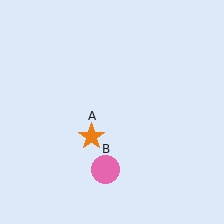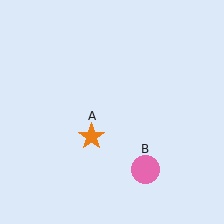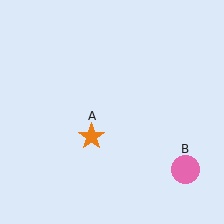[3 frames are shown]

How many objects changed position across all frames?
1 object changed position: pink circle (object B).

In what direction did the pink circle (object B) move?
The pink circle (object B) moved right.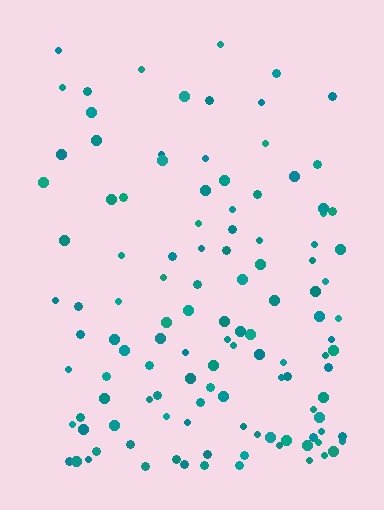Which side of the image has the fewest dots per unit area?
The top.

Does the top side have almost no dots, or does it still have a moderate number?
Still a moderate number, just noticeably fewer than the bottom.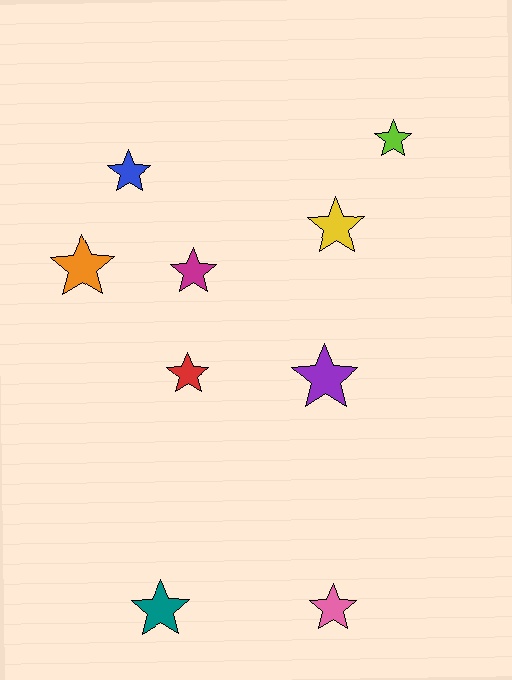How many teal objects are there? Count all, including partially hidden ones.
There is 1 teal object.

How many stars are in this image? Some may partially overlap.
There are 9 stars.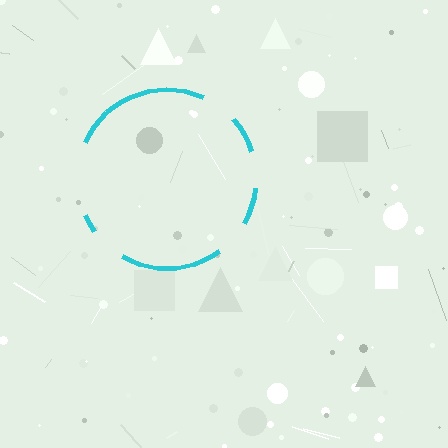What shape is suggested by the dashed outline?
The dashed outline suggests a circle.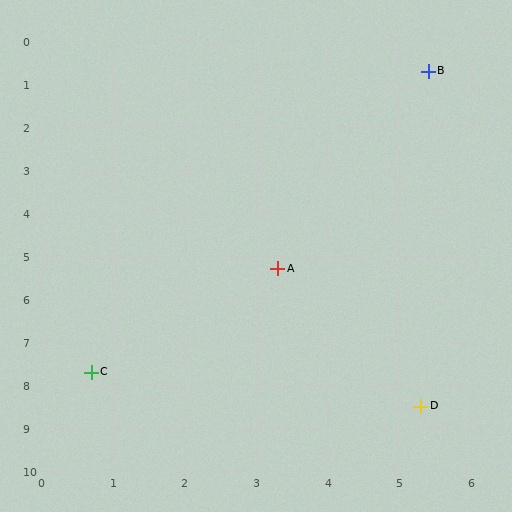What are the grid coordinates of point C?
Point C is at approximately (0.7, 7.7).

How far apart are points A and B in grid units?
Points A and B are about 5.1 grid units apart.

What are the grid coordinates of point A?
Point A is at approximately (3.3, 5.3).